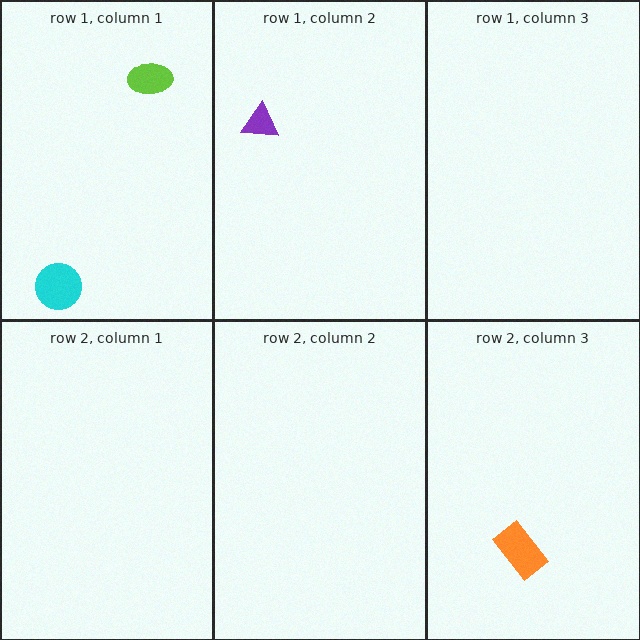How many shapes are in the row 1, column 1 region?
2.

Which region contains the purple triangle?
The row 1, column 2 region.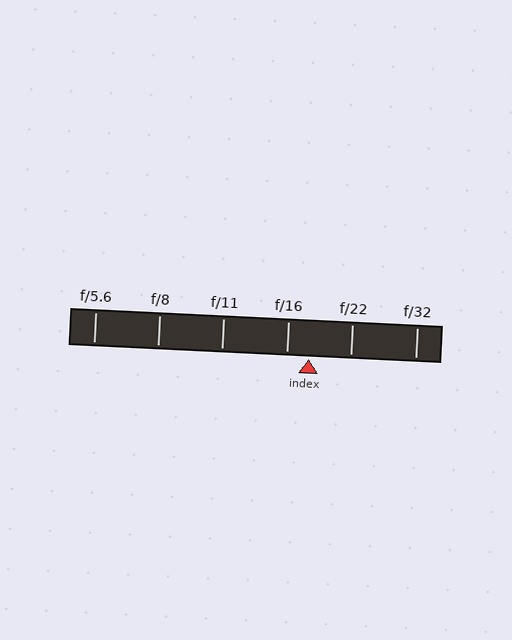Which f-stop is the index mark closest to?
The index mark is closest to f/16.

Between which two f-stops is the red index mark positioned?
The index mark is between f/16 and f/22.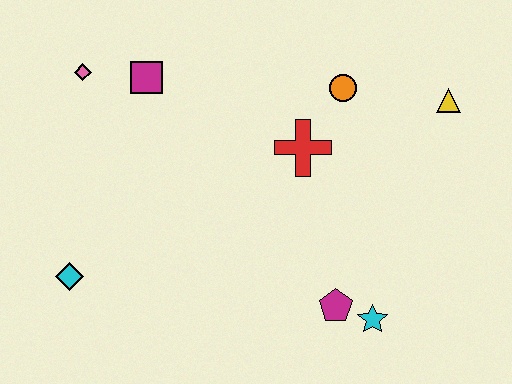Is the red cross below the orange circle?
Yes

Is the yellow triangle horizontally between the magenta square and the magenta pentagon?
No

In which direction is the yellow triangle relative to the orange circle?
The yellow triangle is to the right of the orange circle.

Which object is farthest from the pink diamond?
The cyan star is farthest from the pink diamond.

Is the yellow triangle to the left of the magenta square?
No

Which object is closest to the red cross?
The orange circle is closest to the red cross.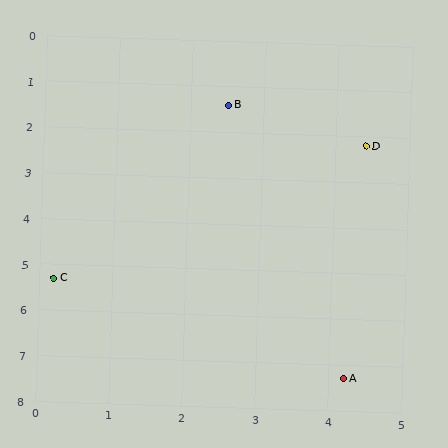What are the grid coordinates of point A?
Point A is at approximately (4.2, 7.3).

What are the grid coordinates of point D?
Point D is at approximately (4.4, 2.2).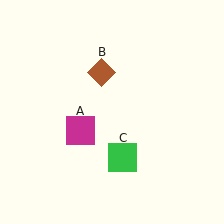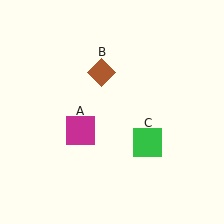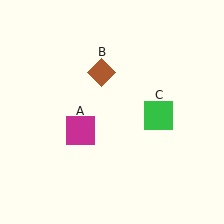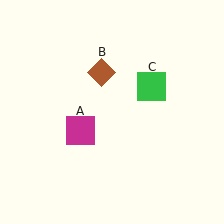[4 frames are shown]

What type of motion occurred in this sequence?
The green square (object C) rotated counterclockwise around the center of the scene.